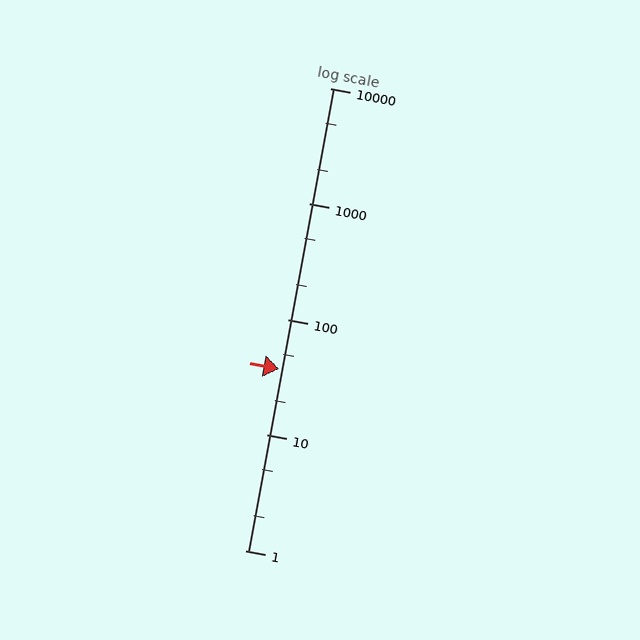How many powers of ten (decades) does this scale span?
The scale spans 4 decades, from 1 to 10000.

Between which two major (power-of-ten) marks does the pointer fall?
The pointer is between 10 and 100.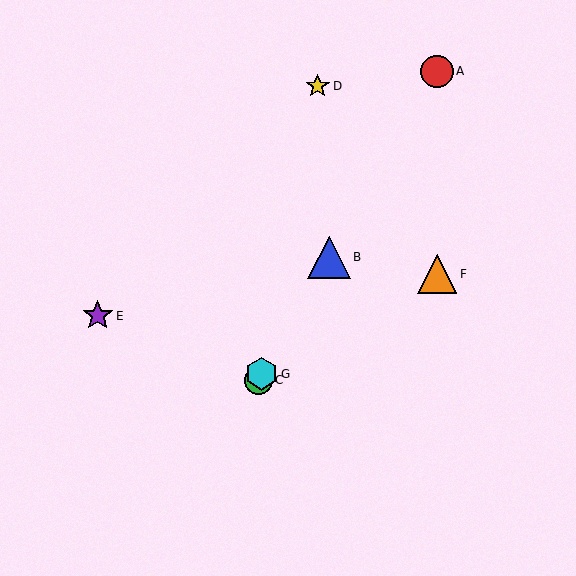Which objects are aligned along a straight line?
Objects A, B, C, G are aligned along a straight line.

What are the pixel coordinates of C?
Object C is at (258, 380).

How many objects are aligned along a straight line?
4 objects (A, B, C, G) are aligned along a straight line.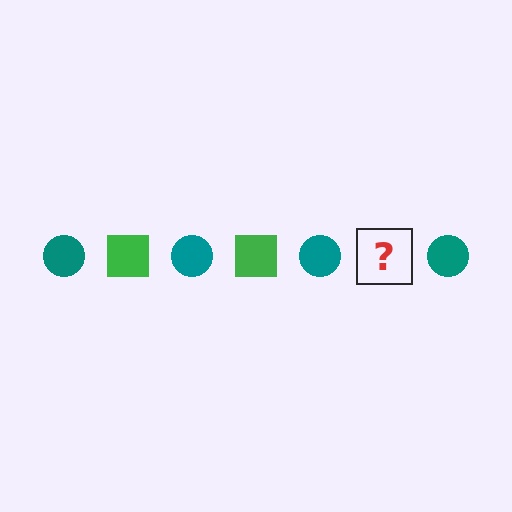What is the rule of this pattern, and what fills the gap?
The rule is that the pattern alternates between teal circle and green square. The gap should be filled with a green square.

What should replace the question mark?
The question mark should be replaced with a green square.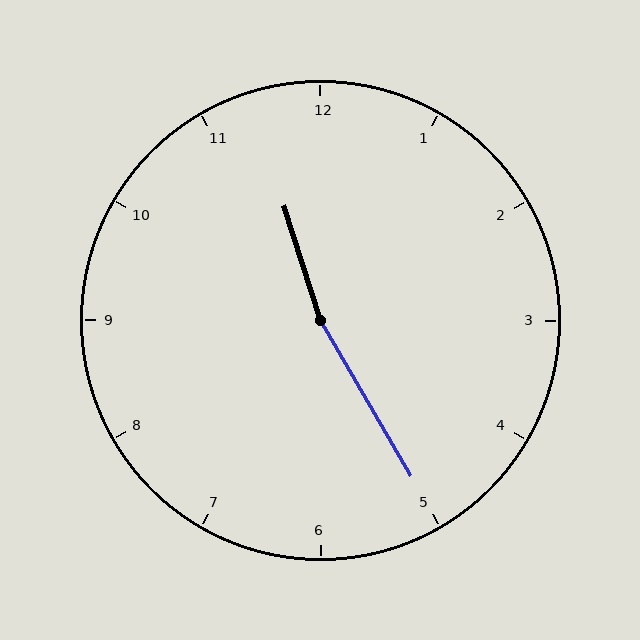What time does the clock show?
11:25.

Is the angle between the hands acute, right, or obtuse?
It is obtuse.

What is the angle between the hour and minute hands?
Approximately 168 degrees.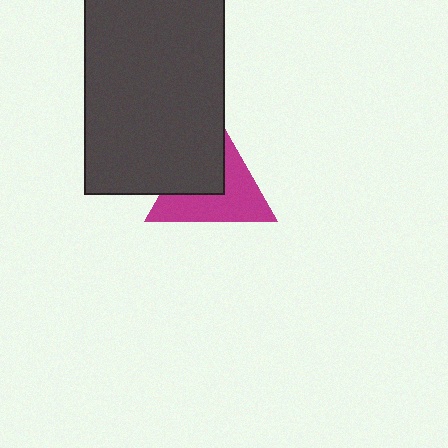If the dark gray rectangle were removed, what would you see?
You would see the complete magenta triangle.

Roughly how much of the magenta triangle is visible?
About half of it is visible (roughly 55%).